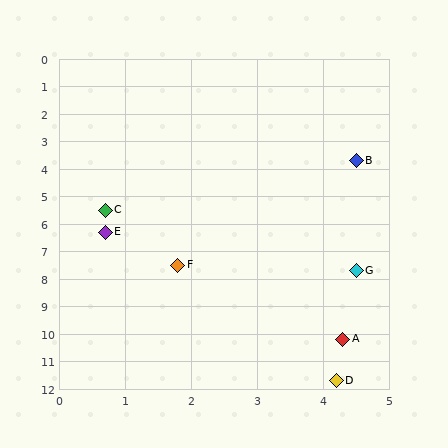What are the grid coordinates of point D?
Point D is at approximately (4.2, 11.7).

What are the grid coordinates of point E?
Point E is at approximately (0.7, 6.3).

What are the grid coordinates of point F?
Point F is at approximately (1.8, 7.5).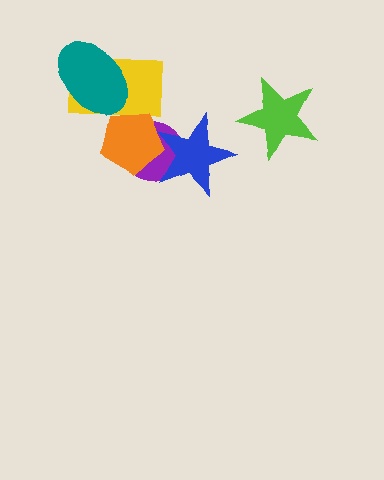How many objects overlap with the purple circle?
2 objects overlap with the purple circle.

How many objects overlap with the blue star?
2 objects overlap with the blue star.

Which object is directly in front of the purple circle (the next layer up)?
The orange pentagon is directly in front of the purple circle.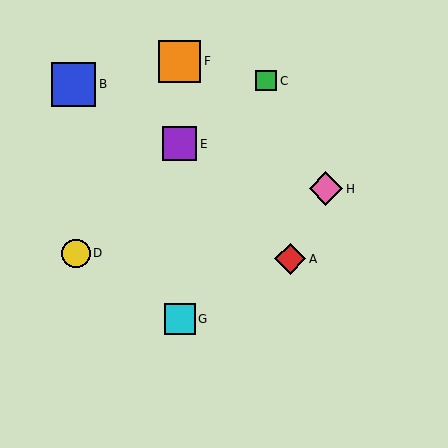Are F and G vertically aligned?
Yes, both are at x≈180.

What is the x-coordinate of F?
Object F is at x≈180.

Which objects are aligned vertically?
Objects E, F, G are aligned vertically.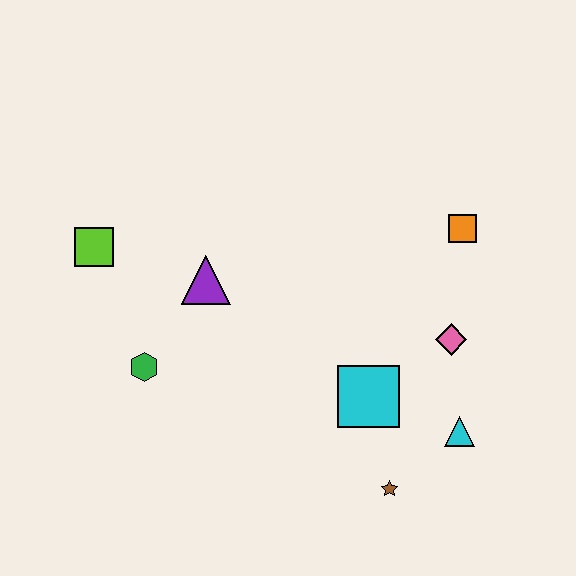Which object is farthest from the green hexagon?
The orange square is farthest from the green hexagon.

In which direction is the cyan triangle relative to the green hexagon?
The cyan triangle is to the right of the green hexagon.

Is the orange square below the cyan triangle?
No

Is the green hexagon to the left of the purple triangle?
Yes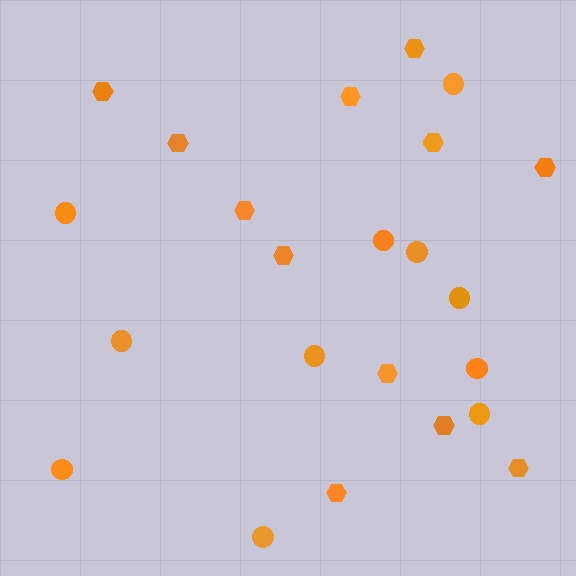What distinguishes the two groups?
There are 2 groups: one group of circles (11) and one group of hexagons (12).